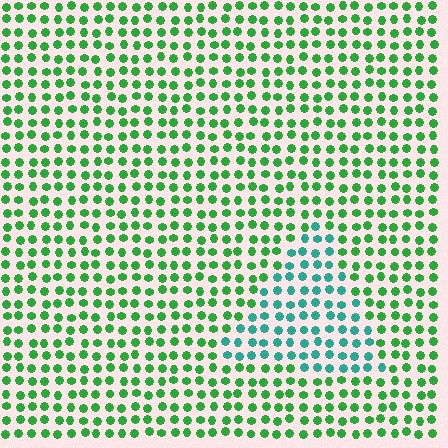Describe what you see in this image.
The image is filled with small green elements in a uniform arrangement. A triangle-shaped region is visible where the elements are tinted to a slightly different hue, forming a subtle color boundary.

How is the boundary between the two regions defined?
The boundary is defined purely by a slight shift in hue (about 43 degrees). Spacing, size, and orientation are identical on both sides.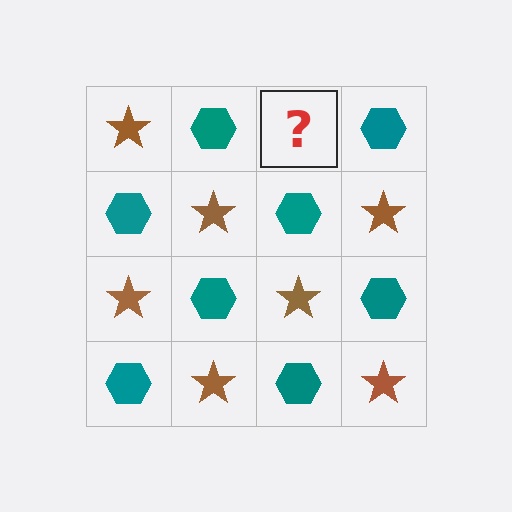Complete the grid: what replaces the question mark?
The question mark should be replaced with a brown star.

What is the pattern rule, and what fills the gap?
The rule is that it alternates brown star and teal hexagon in a checkerboard pattern. The gap should be filled with a brown star.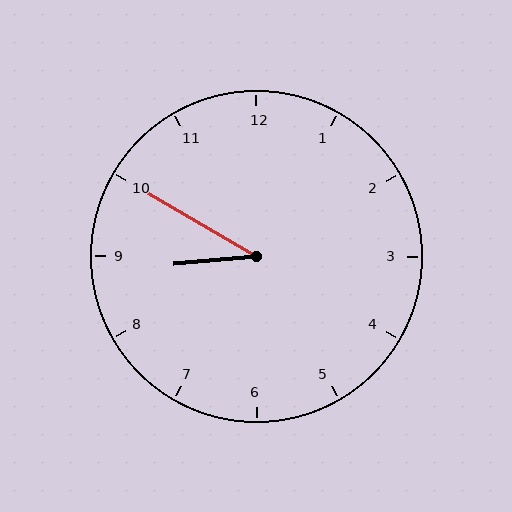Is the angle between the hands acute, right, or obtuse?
It is acute.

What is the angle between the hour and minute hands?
Approximately 35 degrees.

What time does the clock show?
8:50.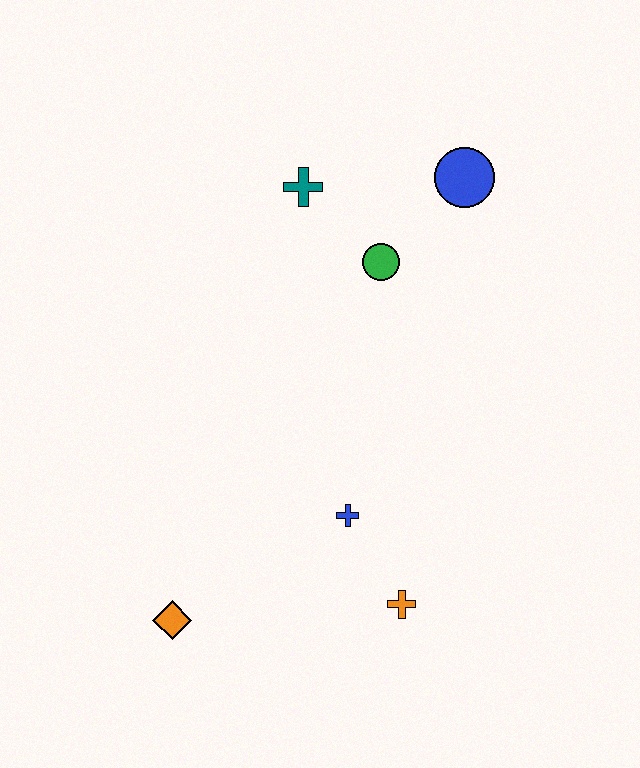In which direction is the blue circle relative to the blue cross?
The blue circle is above the blue cross.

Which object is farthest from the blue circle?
The orange diamond is farthest from the blue circle.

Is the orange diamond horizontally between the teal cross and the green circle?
No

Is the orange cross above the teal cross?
No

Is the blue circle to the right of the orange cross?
Yes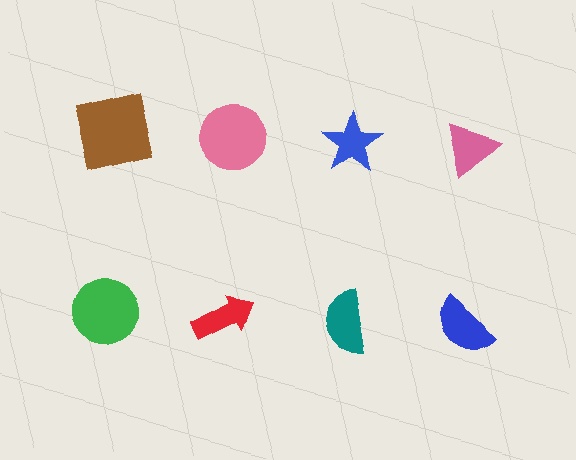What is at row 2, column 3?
A teal semicircle.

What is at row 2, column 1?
A green circle.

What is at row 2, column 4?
A blue semicircle.